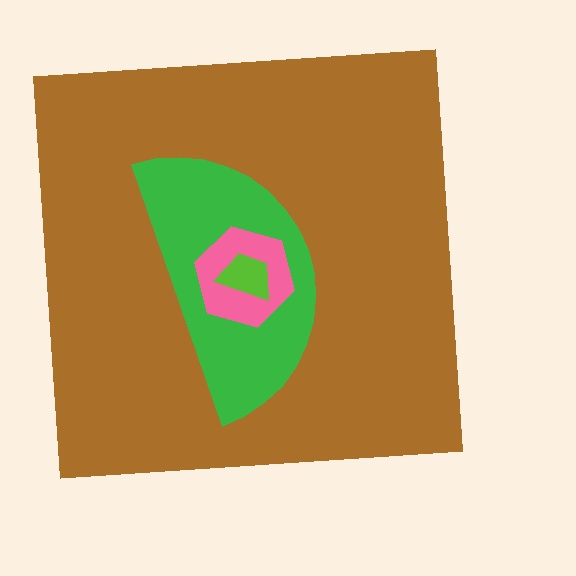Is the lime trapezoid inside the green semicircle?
Yes.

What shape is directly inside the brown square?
The green semicircle.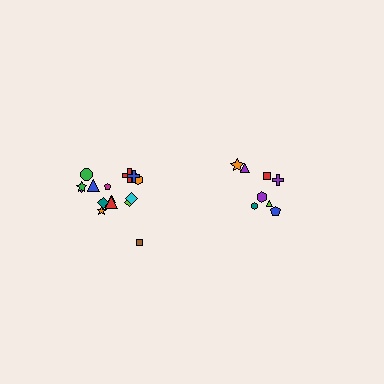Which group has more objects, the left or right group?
The left group.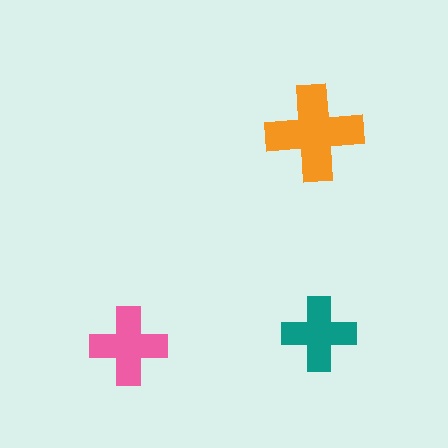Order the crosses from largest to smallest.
the orange one, the pink one, the teal one.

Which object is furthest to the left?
The pink cross is leftmost.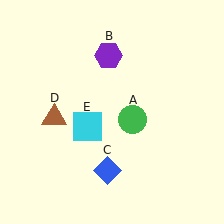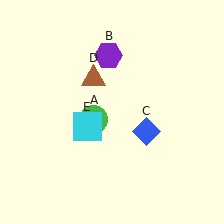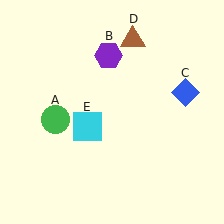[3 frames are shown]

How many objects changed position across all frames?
3 objects changed position: green circle (object A), blue diamond (object C), brown triangle (object D).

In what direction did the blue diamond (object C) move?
The blue diamond (object C) moved up and to the right.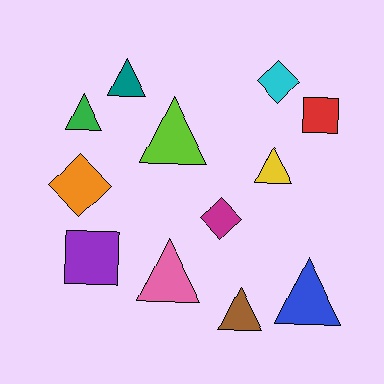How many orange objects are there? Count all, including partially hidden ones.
There is 1 orange object.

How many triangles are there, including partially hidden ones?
There are 7 triangles.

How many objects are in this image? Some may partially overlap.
There are 12 objects.